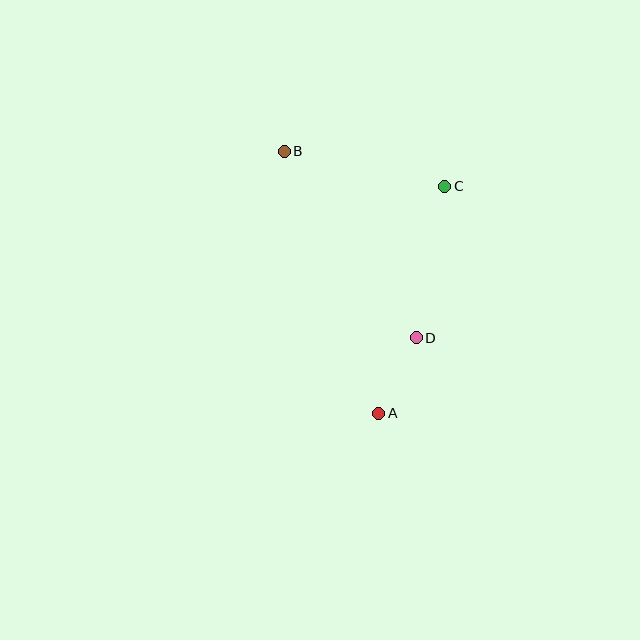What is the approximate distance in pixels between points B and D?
The distance between B and D is approximately 229 pixels.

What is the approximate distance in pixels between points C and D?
The distance between C and D is approximately 154 pixels.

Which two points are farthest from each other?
Points A and B are farthest from each other.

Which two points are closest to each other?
Points A and D are closest to each other.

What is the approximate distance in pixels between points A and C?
The distance between A and C is approximately 236 pixels.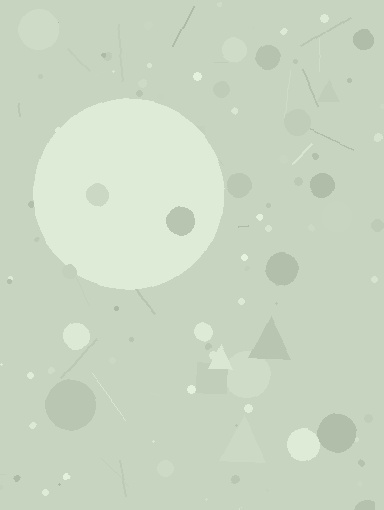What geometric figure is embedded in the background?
A circle is embedded in the background.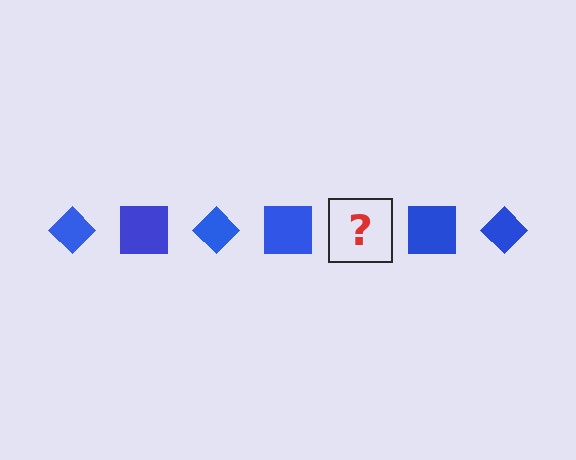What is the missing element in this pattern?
The missing element is a blue diamond.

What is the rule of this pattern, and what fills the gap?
The rule is that the pattern cycles through diamond, square shapes in blue. The gap should be filled with a blue diamond.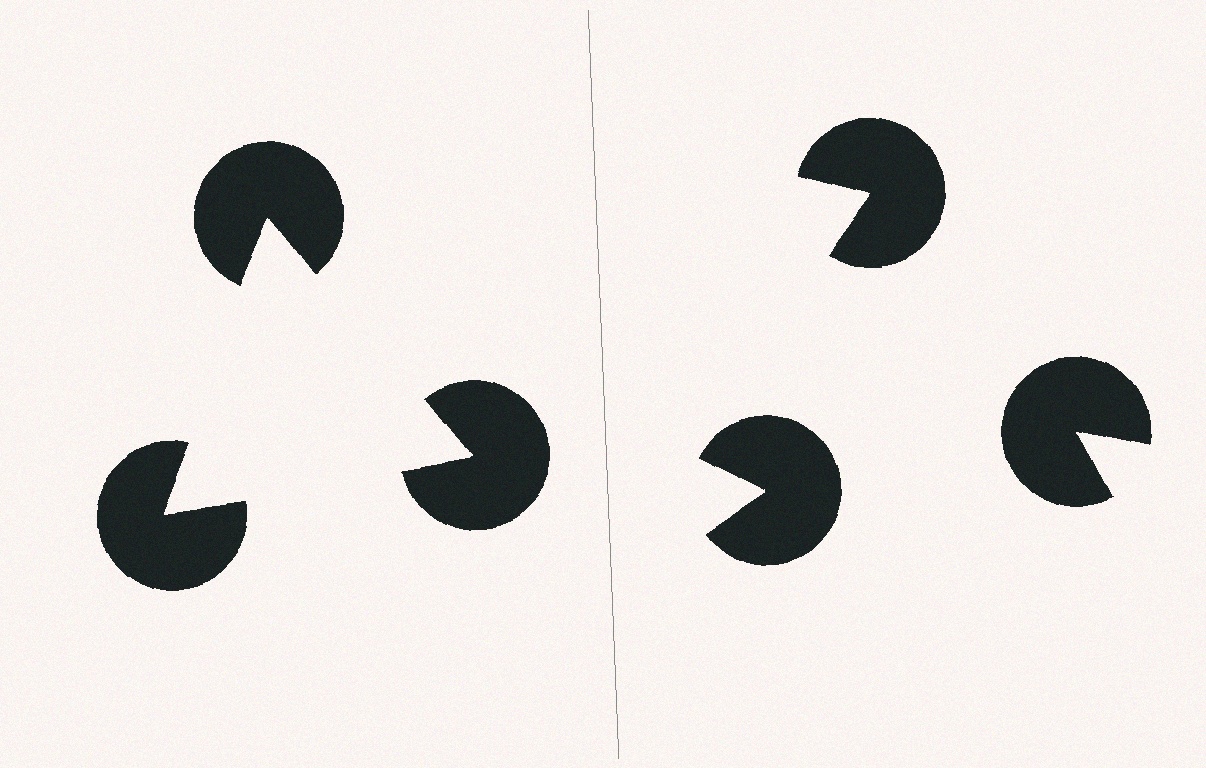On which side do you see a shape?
An illusory triangle appears on the left side. On the right side the wedge cuts are rotated, so no coherent shape forms.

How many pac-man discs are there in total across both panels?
6 — 3 on each side.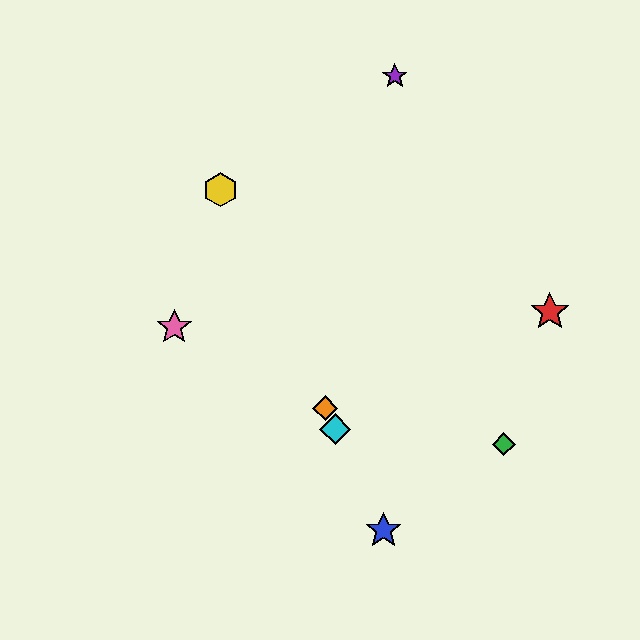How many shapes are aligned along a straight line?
4 shapes (the blue star, the yellow hexagon, the orange diamond, the cyan diamond) are aligned along a straight line.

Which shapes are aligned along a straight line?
The blue star, the yellow hexagon, the orange diamond, the cyan diamond are aligned along a straight line.